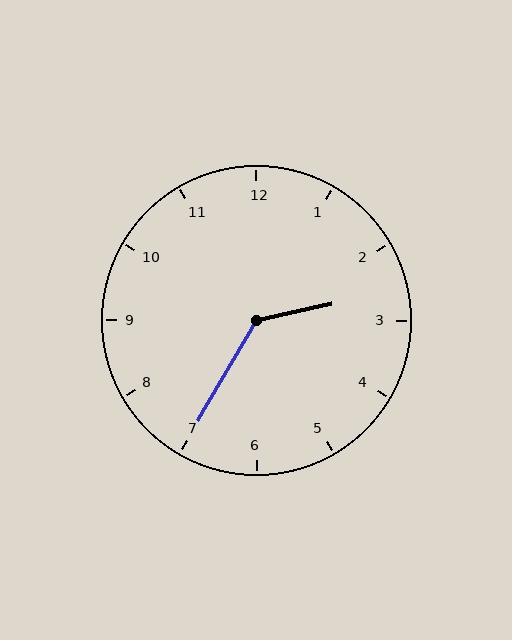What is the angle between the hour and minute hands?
Approximately 132 degrees.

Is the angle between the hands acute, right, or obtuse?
It is obtuse.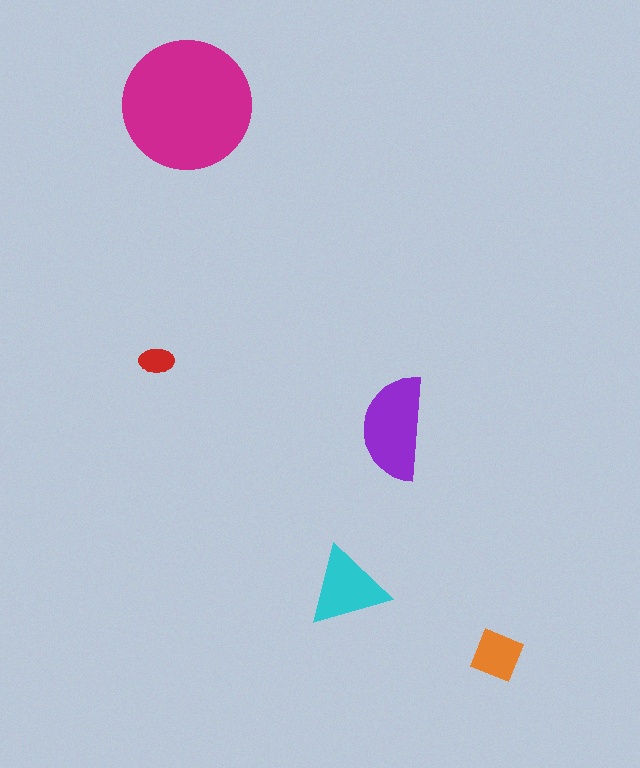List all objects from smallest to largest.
The red ellipse, the orange diamond, the cyan triangle, the purple semicircle, the magenta circle.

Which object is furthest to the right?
The orange diamond is rightmost.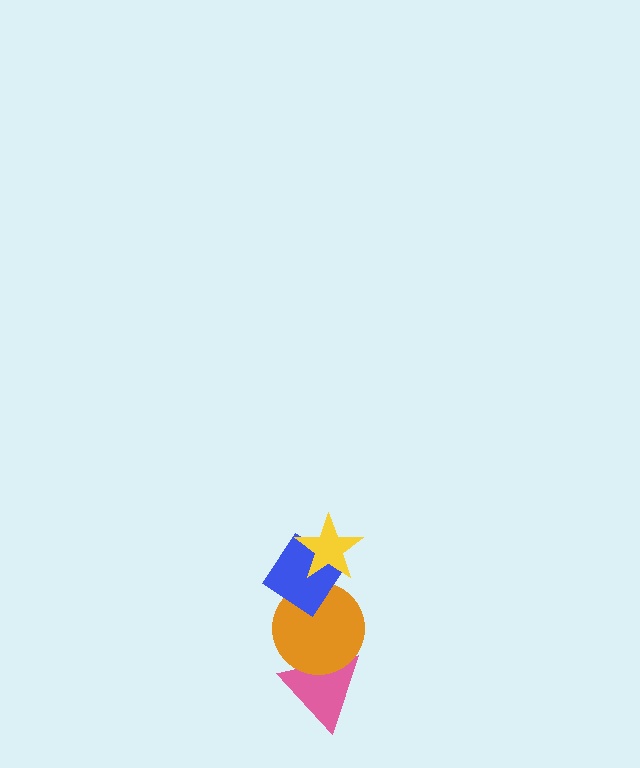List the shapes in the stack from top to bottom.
From top to bottom: the yellow star, the blue diamond, the orange circle, the pink triangle.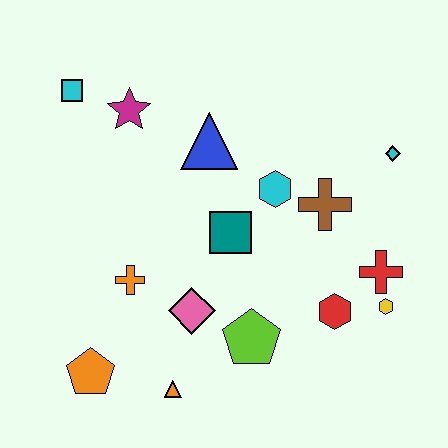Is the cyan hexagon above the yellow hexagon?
Yes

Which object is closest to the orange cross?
The pink diamond is closest to the orange cross.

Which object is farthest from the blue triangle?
The orange pentagon is farthest from the blue triangle.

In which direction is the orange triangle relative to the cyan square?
The orange triangle is below the cyan square.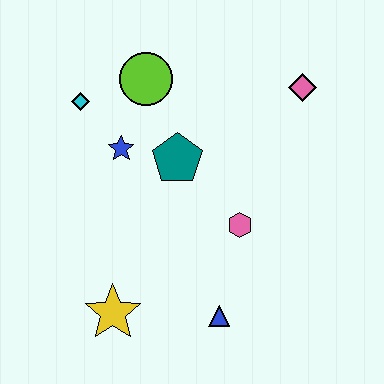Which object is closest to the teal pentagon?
The blue star is closest to the teal pentagon.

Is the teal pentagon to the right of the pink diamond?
No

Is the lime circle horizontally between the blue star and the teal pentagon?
Yes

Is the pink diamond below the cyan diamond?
No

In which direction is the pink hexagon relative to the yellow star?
The pink hexagon is to the right of the yellow star.